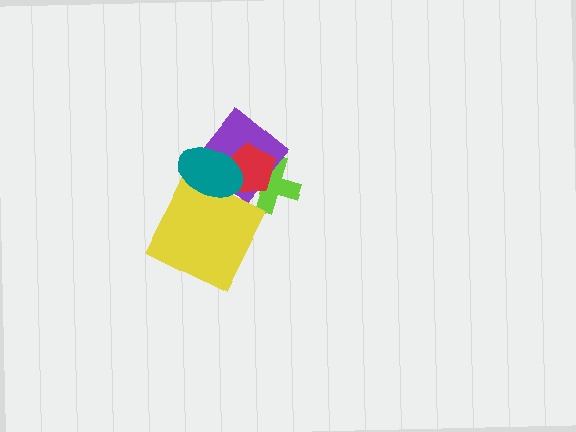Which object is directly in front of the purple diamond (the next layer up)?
The red pentagon is directly in front of the purple diamond.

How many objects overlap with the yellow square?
1 object overlaps with the yellow square.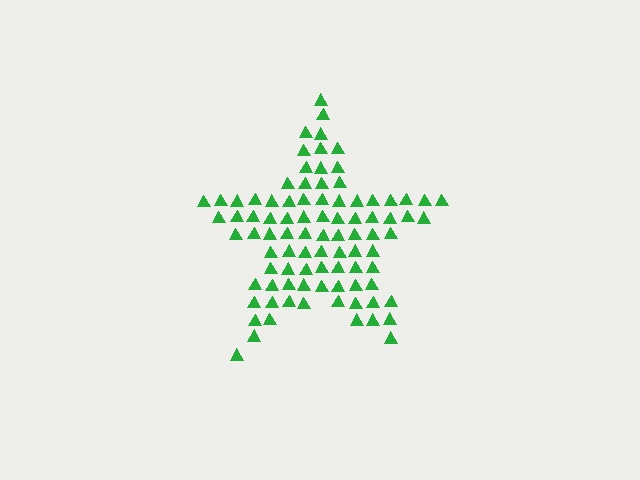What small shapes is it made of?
It is made of small triangles.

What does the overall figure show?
The overall figure shows a star.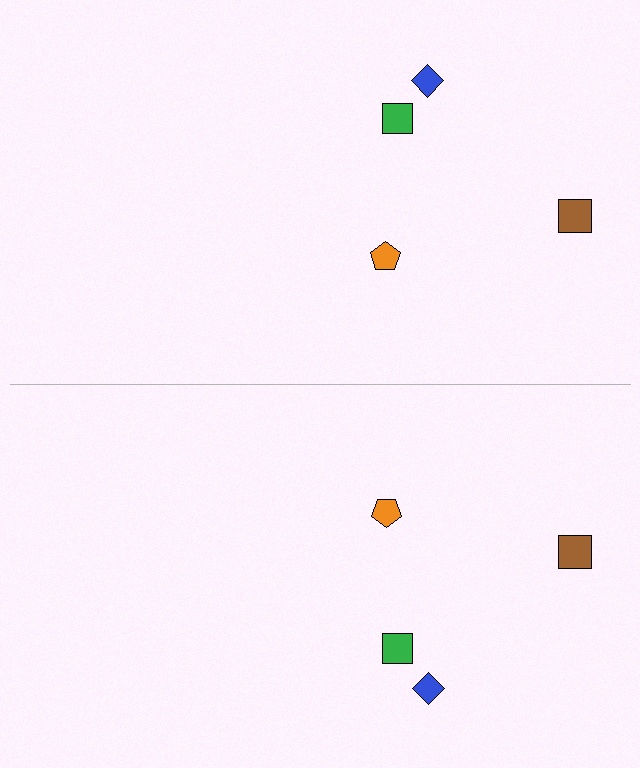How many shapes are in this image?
There are 8 shapes in this image.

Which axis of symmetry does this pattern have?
The pattern has a horizontal axis of symmetry running through the center of the image.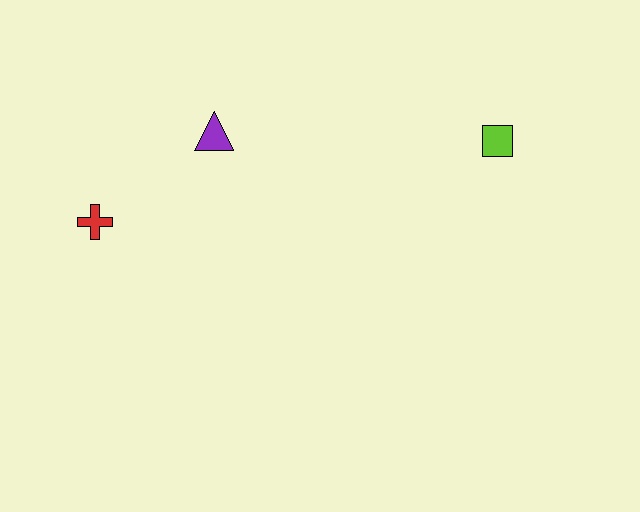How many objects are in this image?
There are 3 objects.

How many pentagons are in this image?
There are no pentagons.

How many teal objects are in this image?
There are no teal objects.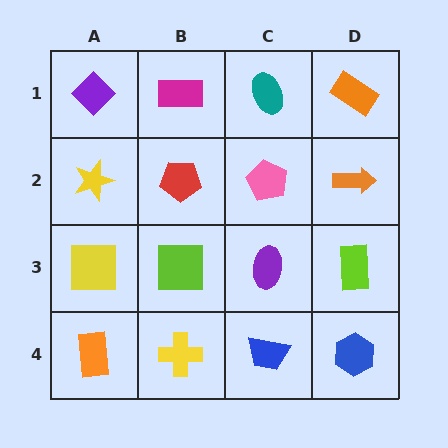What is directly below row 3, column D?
A blue hexagon.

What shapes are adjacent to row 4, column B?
A lime square (row 3, column B), an orange rectangle (row 4, column A), a blue trapezoid (row 4, column C).